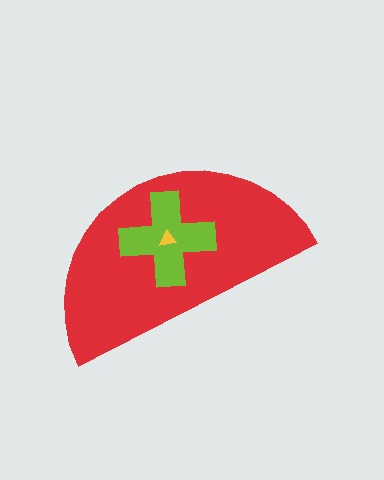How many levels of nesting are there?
3.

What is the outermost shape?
The red semicircle.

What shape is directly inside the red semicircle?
The lime cross.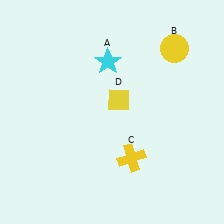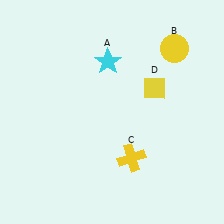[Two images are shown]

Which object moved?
The yellow diamond (D) moved right.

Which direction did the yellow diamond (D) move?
The yellow diamond (D) moved right.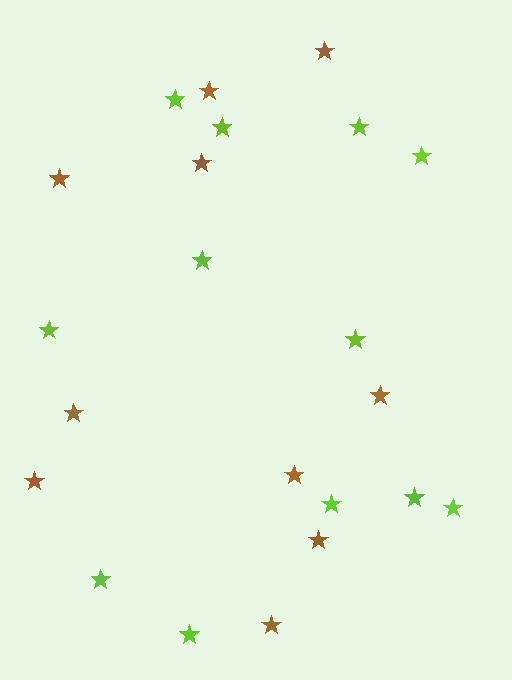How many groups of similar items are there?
There are 2 groups: one group of lime stars (12) and one group of brown stars (10).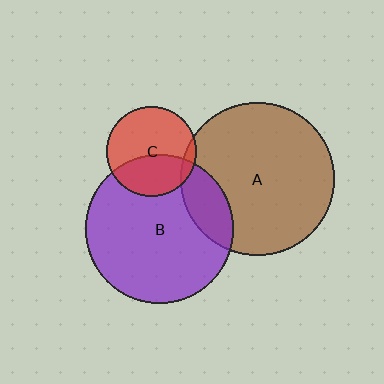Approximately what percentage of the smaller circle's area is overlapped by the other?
Approximately 15%.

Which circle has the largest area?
Circle A (brown).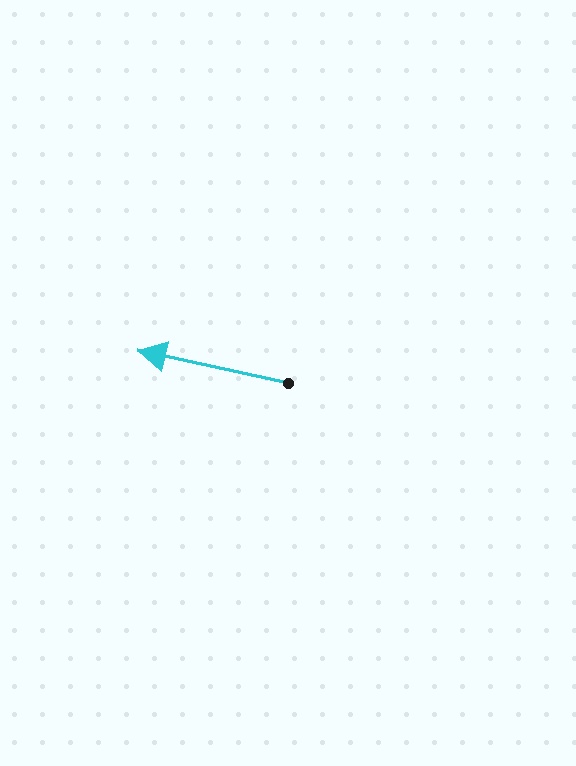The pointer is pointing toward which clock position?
Roughly 9 o'clock.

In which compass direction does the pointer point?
West.